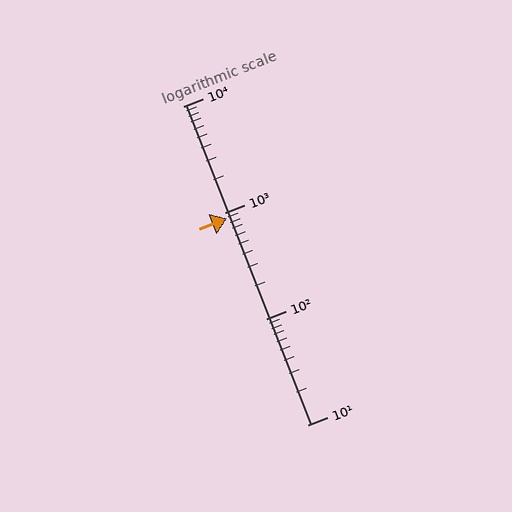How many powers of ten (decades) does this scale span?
The scale spans 3 decades, from 10 to 10000.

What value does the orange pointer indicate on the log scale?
The pointer indicates approximately 880.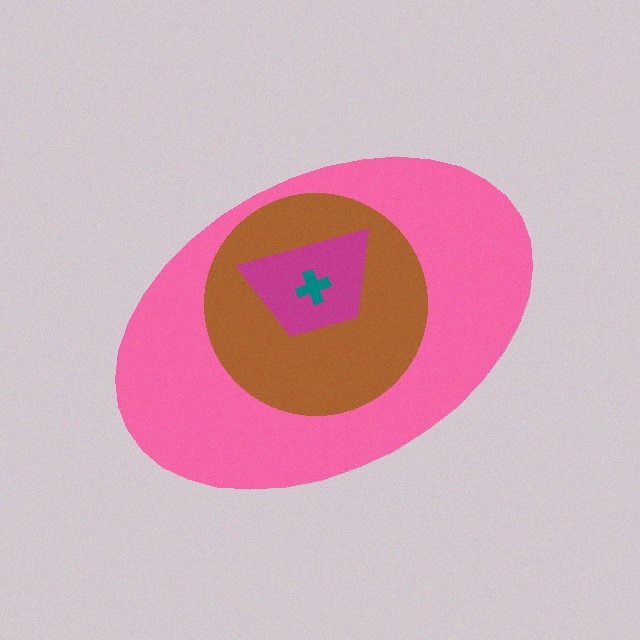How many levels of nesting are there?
4.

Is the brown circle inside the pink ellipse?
Yes.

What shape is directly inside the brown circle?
The magenta trapezoid.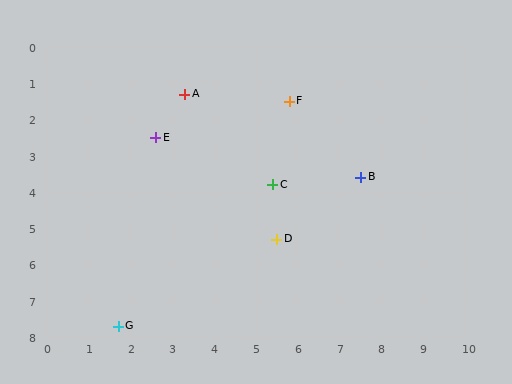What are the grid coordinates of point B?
Point B is at approximately (7.5, 3.6).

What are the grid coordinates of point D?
Point D is at approximately (5.5, 5.3).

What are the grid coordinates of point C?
Point C is at approximately (5.4, 3.8).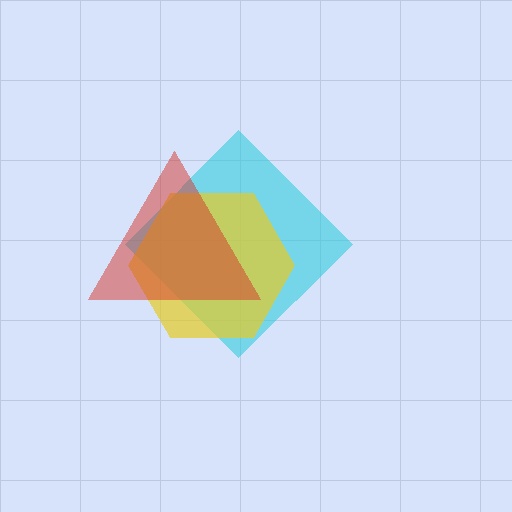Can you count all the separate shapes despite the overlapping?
Yes, there are 3 separate shapes.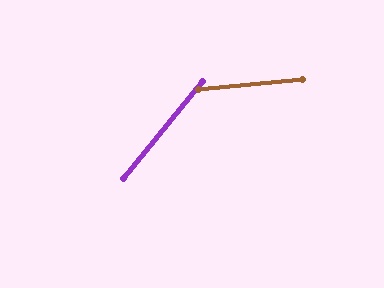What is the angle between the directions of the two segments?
Approximately 46 degrees.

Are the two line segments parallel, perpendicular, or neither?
Neither parallel nor perpendicular — they differ by about 46°.